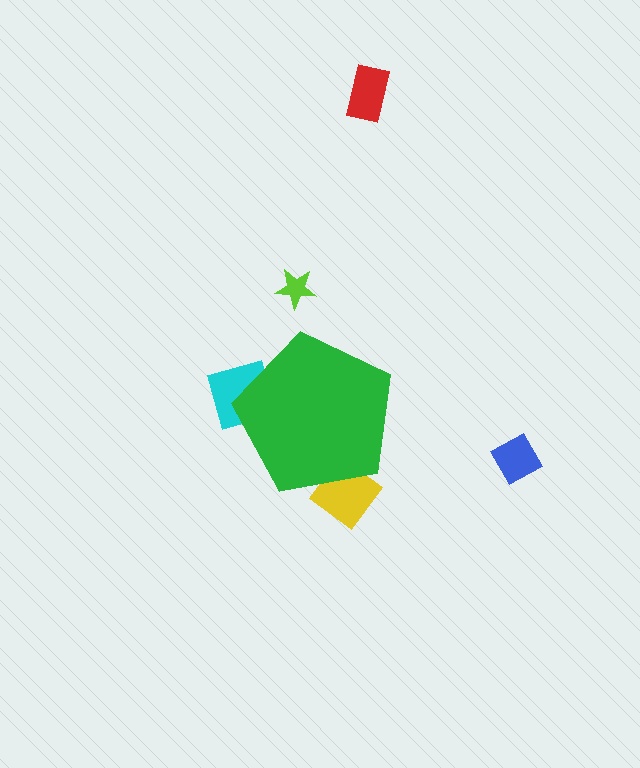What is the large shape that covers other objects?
A green pentagon.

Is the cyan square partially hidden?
Yes, the cyan square is partially hidden behind the green pentagon.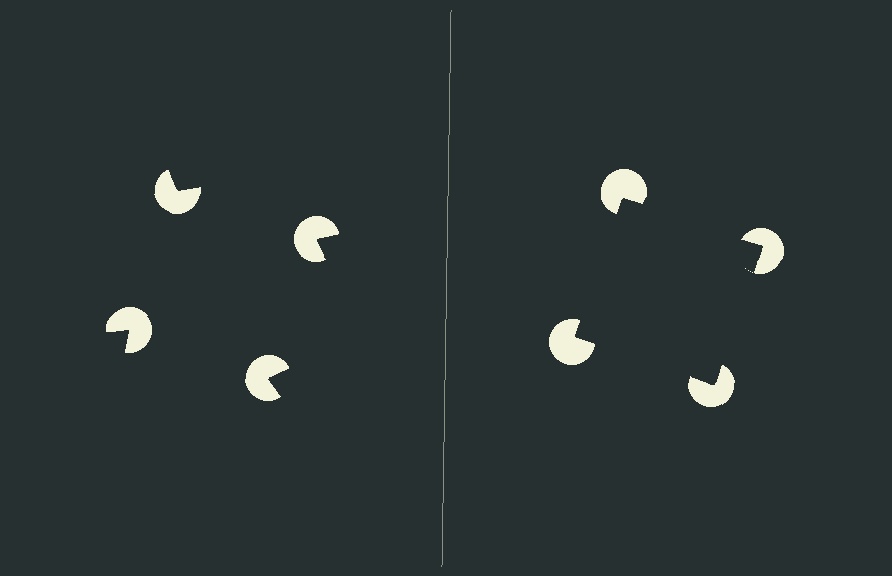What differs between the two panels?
The pac-man discs are positioned identically on both sides; only the wedge orientations differ. On the right they align to a square; on the left they are misaligned.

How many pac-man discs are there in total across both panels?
8 — 4 on each side.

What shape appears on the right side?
An illusory square.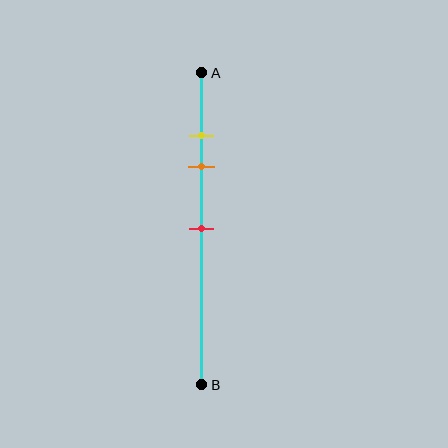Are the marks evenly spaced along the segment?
No, the marks are not evenly spaced.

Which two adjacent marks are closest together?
The yellow and orange marks are the closest adjacent pair.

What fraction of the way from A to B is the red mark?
The red mark is approximately 50% (0.5) of the way from A to B.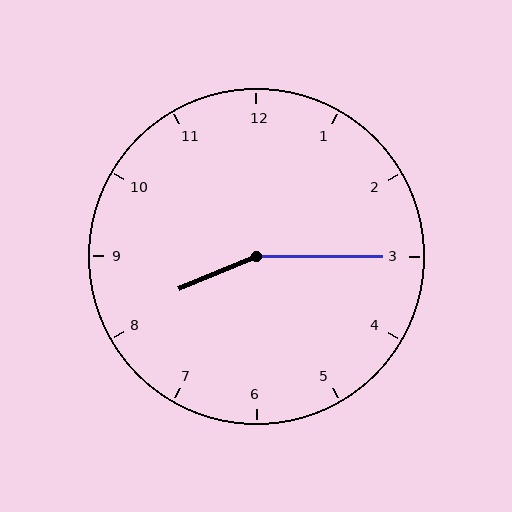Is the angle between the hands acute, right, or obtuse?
It is obtuse.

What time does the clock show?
8:15.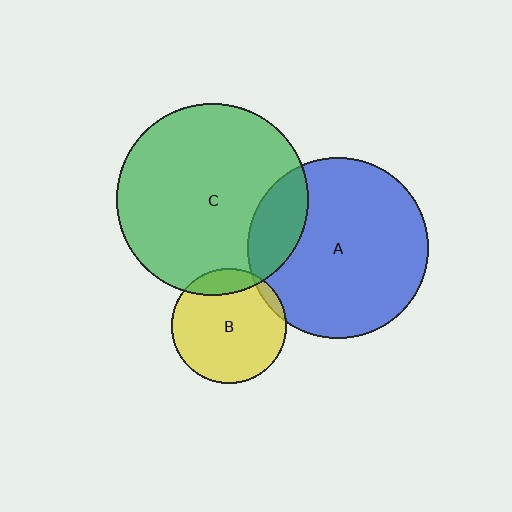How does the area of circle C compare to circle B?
Approximately 2.7 times.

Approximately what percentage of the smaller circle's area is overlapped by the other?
Approximately 5%.